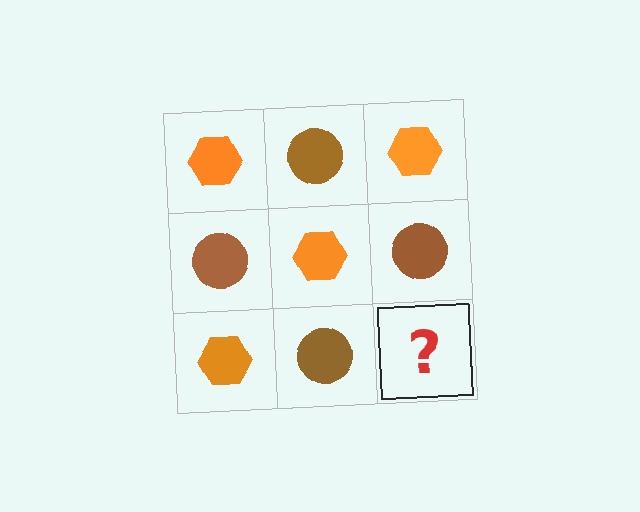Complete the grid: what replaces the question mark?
The question mark should be replaced with an orange hexagon.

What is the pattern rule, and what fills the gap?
The rule is that it alternates orange hexagon and brown circle in a checkerboard pattern. The gap should be filled with an orange hexagon.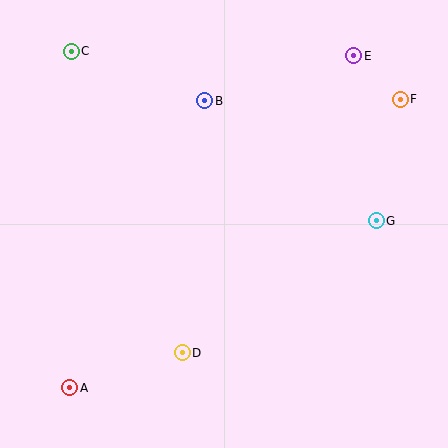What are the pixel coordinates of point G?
Point G is at (376, 221).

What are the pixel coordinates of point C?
Point C is at (71, 51).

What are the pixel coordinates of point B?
Point B is at (205, 101).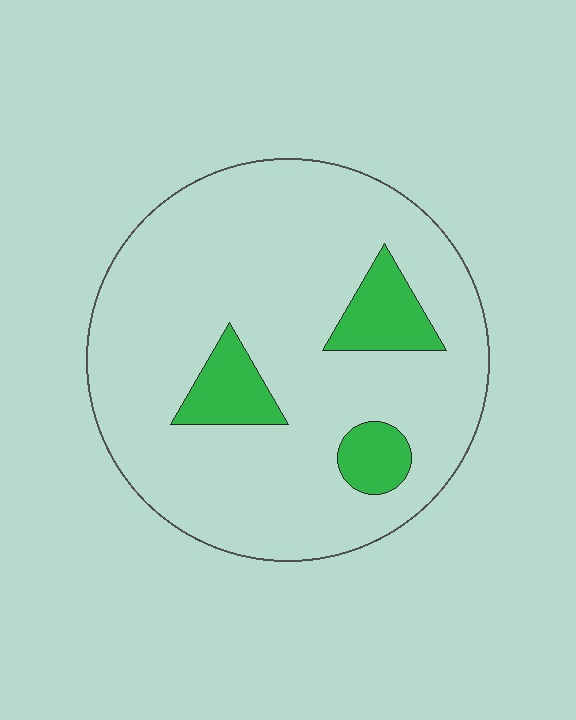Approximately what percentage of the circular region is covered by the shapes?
Approximately 15%.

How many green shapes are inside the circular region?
3.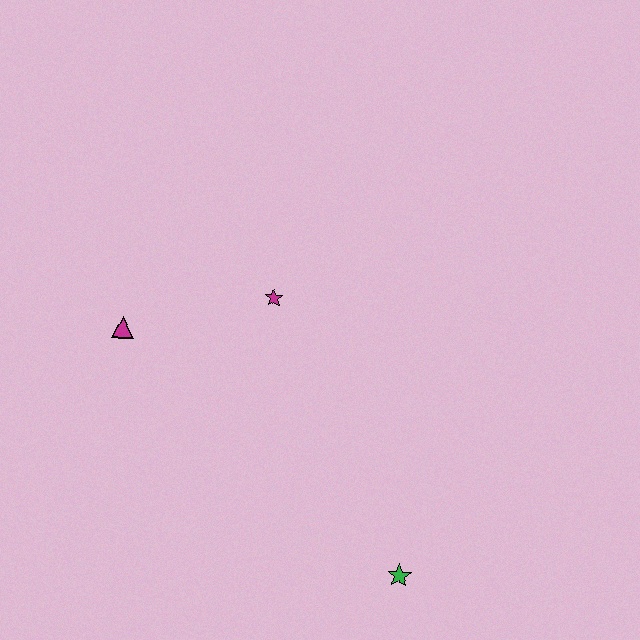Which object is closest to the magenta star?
The magenta triangle is closest to the magenta star.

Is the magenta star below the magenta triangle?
No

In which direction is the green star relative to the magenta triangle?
The green star is to the right of the magenta triangle.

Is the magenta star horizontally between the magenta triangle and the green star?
Yes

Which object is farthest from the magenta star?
The green star is farthest from the magenta star.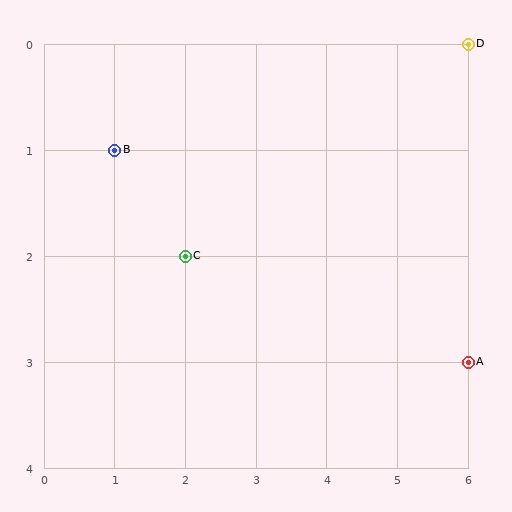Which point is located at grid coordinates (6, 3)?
Point A is at (6, 3).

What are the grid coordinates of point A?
Point A is at grid coordinates (6, 3).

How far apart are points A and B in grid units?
Points A and B are 5 columns and 2 rows apart (about 5.4 grid units diagonally).